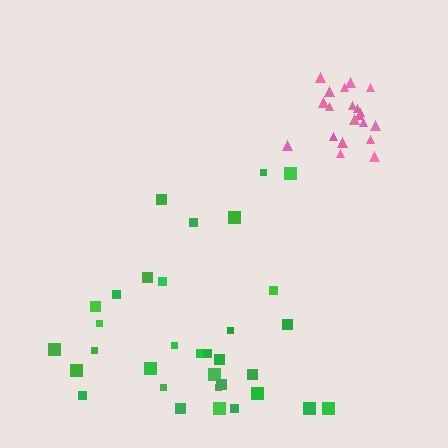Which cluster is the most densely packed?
Pink.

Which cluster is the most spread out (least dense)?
Green.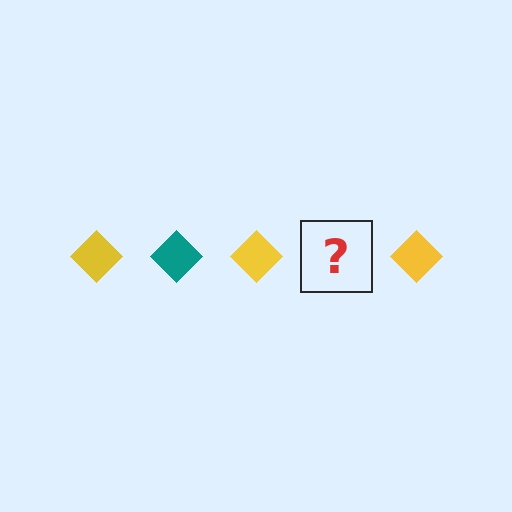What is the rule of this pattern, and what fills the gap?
The rule is that the pattern cycles through yellow, teal diamonds. The gap should be filled with a teal diamond.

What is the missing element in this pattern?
The missing element is a teal diamond.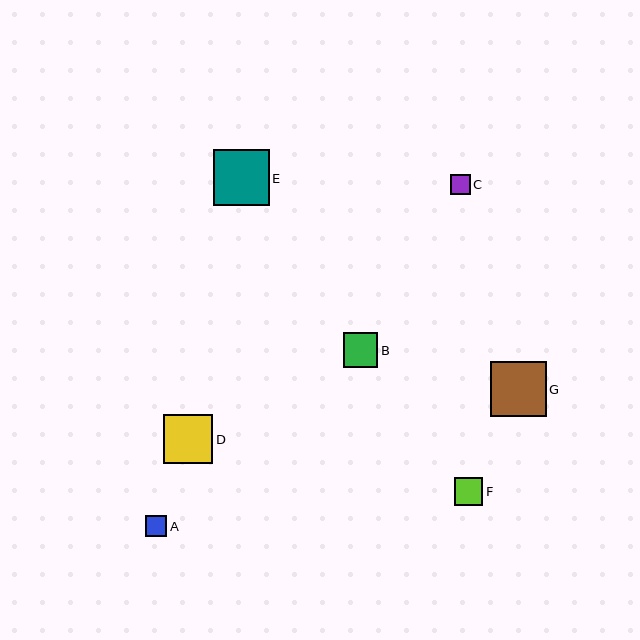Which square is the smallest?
Square C is the smallest with a size of approximately 20 pixels.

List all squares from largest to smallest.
From largest to smallest: E, G, D, B, F, A, C.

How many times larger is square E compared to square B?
Square E is approximately 1.6 times the size of square B.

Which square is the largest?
Square E is the largest with a size of approximately 55 pixels.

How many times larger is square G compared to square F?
Square G is approximately 2.0 times the size of square F.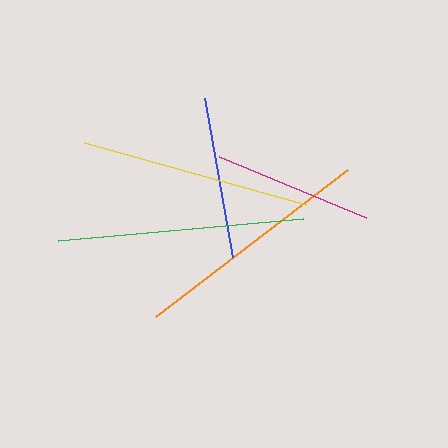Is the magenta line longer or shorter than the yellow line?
The yellow line is longer than the magenta line.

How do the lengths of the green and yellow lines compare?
The green and yellow lines are approximately the same length.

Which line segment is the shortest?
The magenta line is the shortest at approximately 159 pixels.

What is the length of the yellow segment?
The yellow segment is approximately 231 pixels long.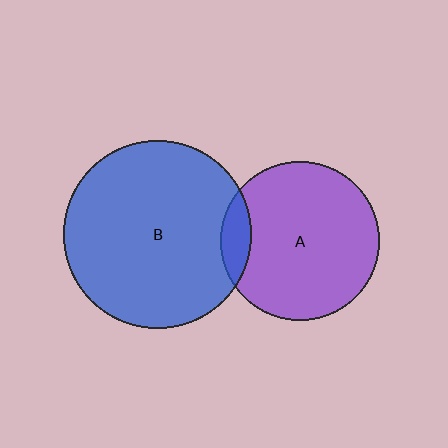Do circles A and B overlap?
Yes.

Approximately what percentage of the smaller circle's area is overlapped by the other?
Approximately 10%.